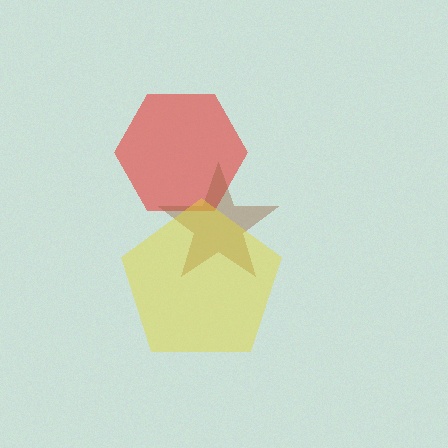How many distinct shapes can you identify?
There are 3 distinct shapes: a red hexagon, a brown star, a yellow pentagon.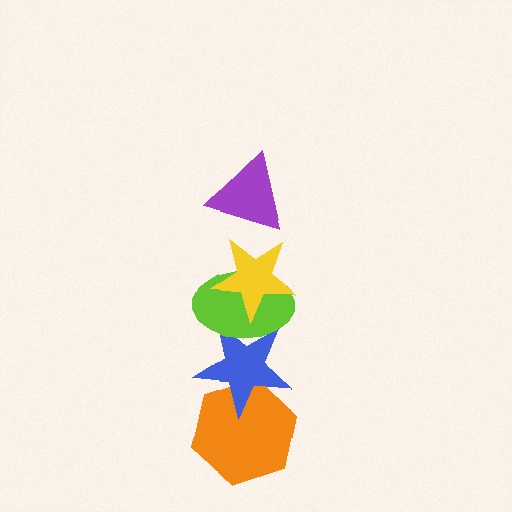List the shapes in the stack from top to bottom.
From top to bottom: the purple triangle, the yellow star, the lime ellipse, the blue star, the orange hexagon.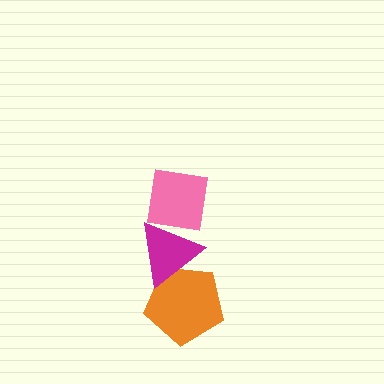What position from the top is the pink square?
The pink square is 1st from the top.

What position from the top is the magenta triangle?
The magenta triangle is 2nd from the top.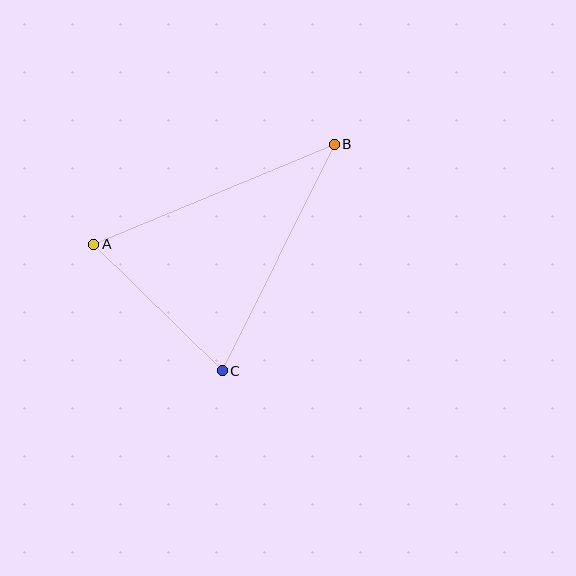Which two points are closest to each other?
Points A and C are closest to each other.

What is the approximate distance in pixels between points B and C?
The distance between B and C is approximately 253 pixels.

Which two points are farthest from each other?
Points A and B are farthest from each other.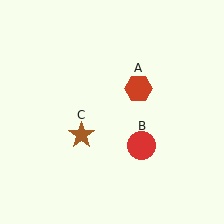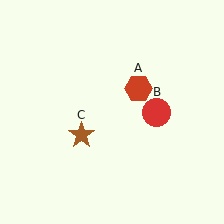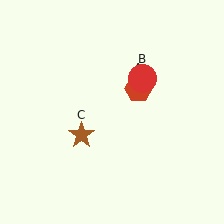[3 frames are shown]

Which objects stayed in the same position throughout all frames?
Red hexagon (object A) and brown star (object C) remained stationary.